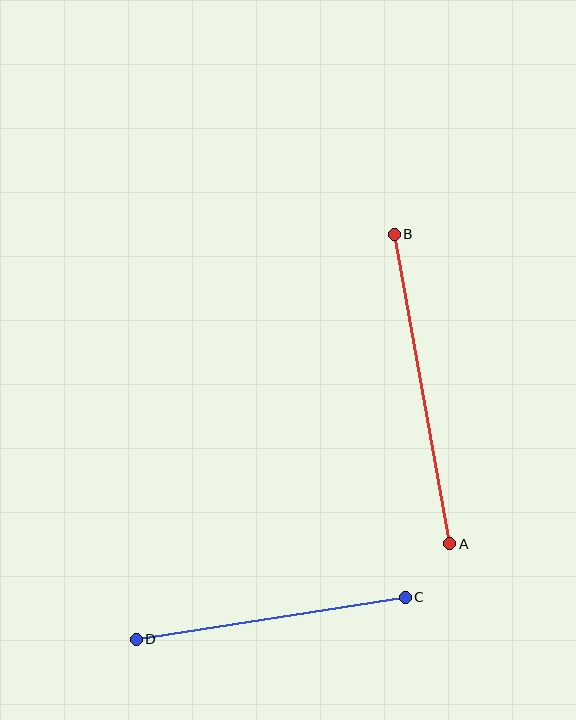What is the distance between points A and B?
The distance is approximately 315 pixels.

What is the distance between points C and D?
The distance is approximately 272 pixels.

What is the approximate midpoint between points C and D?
The midpoint is at approximately (271, 618) pixels.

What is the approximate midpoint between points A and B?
The midpoint is at approximately (422, 389) pixels.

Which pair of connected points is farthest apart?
Points A and B are farthest apart.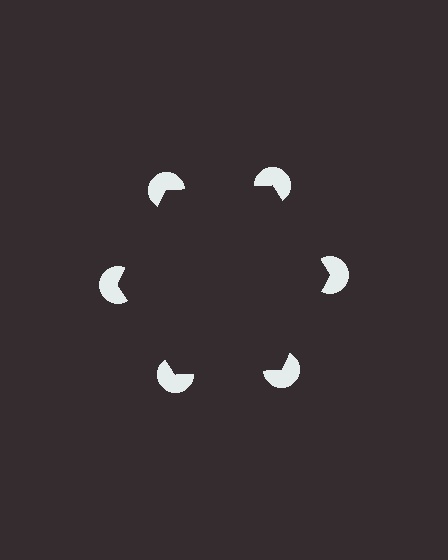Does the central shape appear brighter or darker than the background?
It typically appears slightly darker than the background, even though no actual brightness change is drawn.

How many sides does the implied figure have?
6 sides.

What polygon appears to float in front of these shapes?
An illusory hexagon — its edges are inferred from the aligned wedge cuts in the pac-man discs, not physically drawn.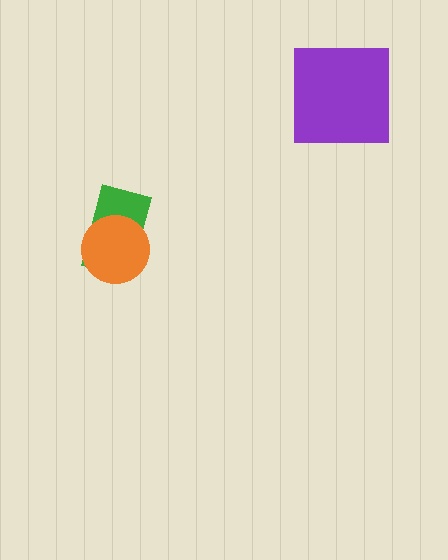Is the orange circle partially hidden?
No, no other shape covers it.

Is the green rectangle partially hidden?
Yes, it is partially covered by another shape.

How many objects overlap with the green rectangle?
1 object overlaps with the green rectangle.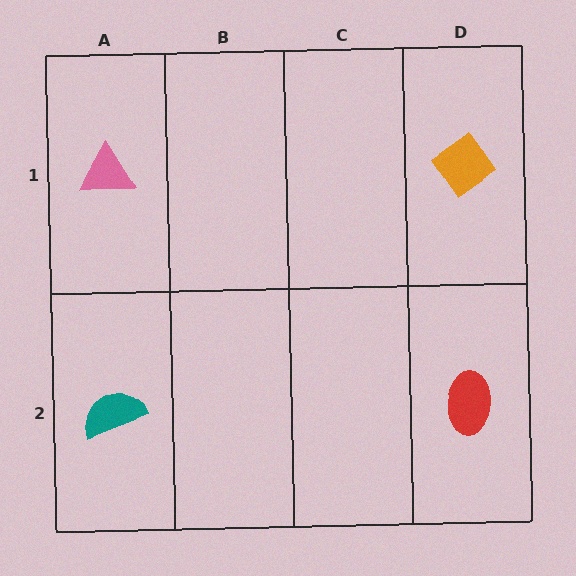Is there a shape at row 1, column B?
No, that cell is empty.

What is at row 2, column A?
A teal semicircle.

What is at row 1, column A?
A pink triangle.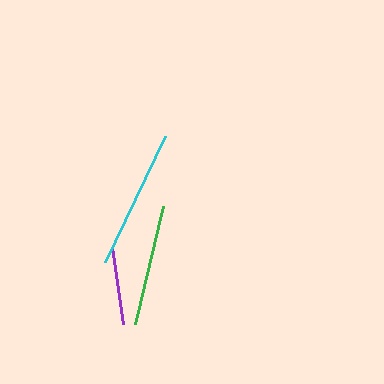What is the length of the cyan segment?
The cyan segment is approximately 139 pixels long.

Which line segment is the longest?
The cyan line is the longest at approximately 139 pixels.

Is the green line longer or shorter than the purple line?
The green line is longer than the purple line.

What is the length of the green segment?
The green segment is approximately 121 pixels long.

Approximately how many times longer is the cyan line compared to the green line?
The cyan line is approximately 1.2 times the length of the green line.